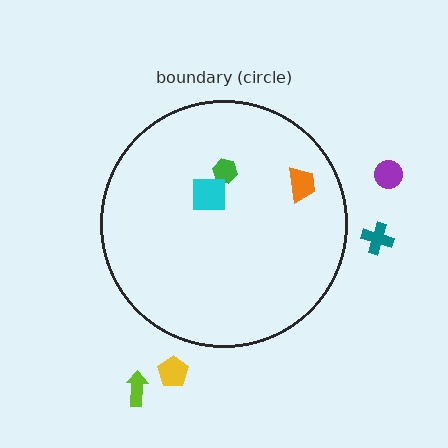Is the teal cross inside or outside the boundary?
Outside.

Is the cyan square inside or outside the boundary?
Inside.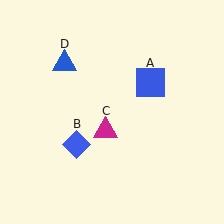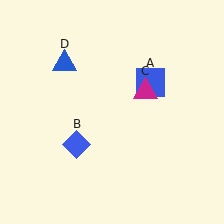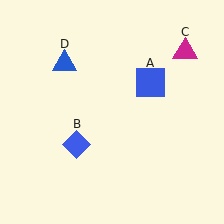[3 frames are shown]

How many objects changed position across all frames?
1 object changed position: magenta triangle (object C).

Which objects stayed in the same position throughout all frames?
Blue square (object A) and blue diamond (object B) and blue triangle (object D) remained stationary.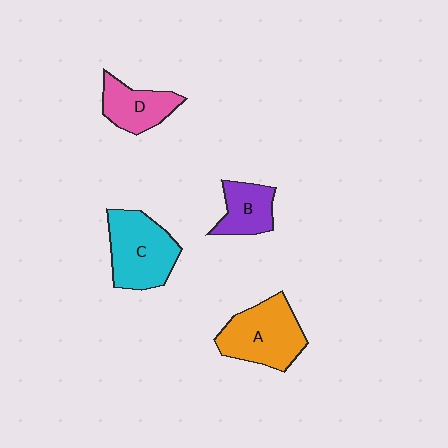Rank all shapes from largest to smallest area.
From largest to smallest: C (cyan), A (orange), D (pink), B (purple).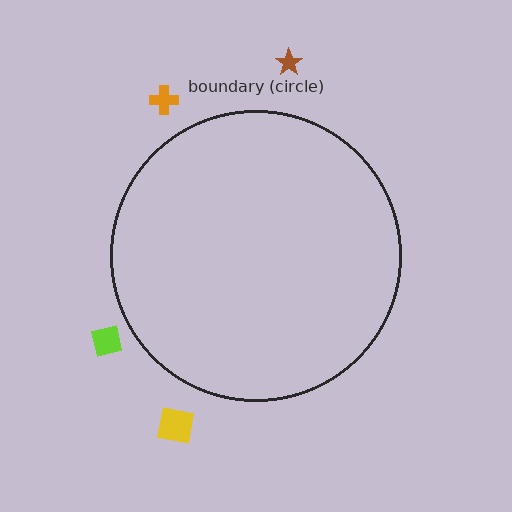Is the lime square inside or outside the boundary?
Outside.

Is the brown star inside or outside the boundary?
Outside.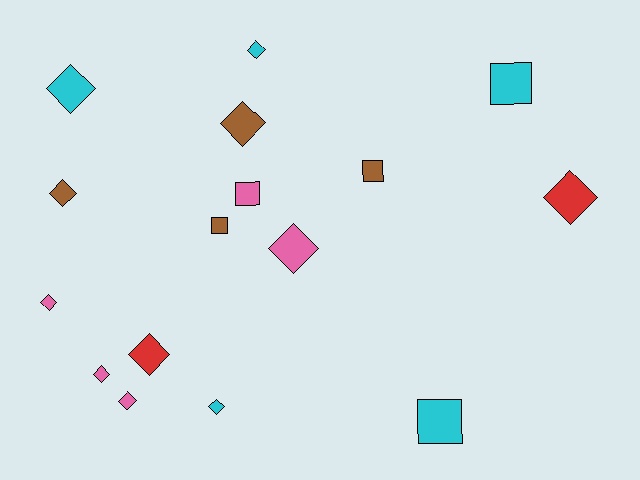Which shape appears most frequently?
Diamond, with 11 objects.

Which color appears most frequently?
Pink, with 5 objects.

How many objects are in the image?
There are 16 objects.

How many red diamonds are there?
There are 2 red diamonds.